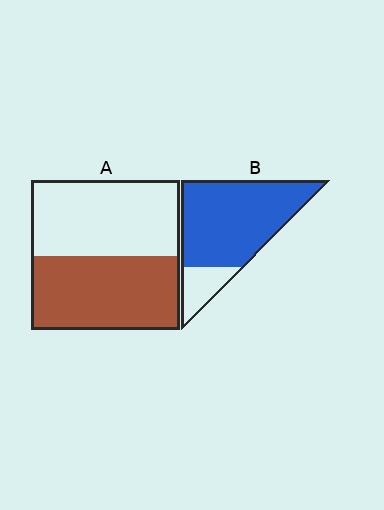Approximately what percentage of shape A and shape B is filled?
A is approximately 50% and B is approximately 80%.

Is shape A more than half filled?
Roughly half.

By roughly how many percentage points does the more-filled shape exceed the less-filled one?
By roughly 35 percentage points (B over A).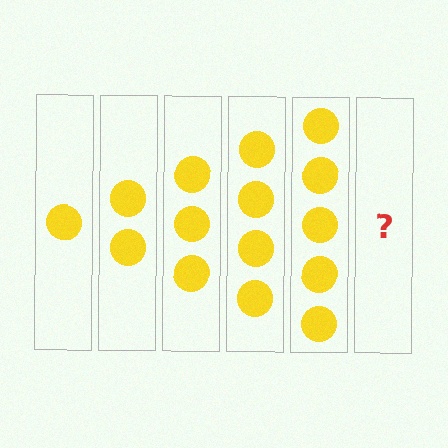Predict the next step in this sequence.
The next step is 6 circles.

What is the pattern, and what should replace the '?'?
The pattern is that each step adds one more circle. The '?' should be 6 circles.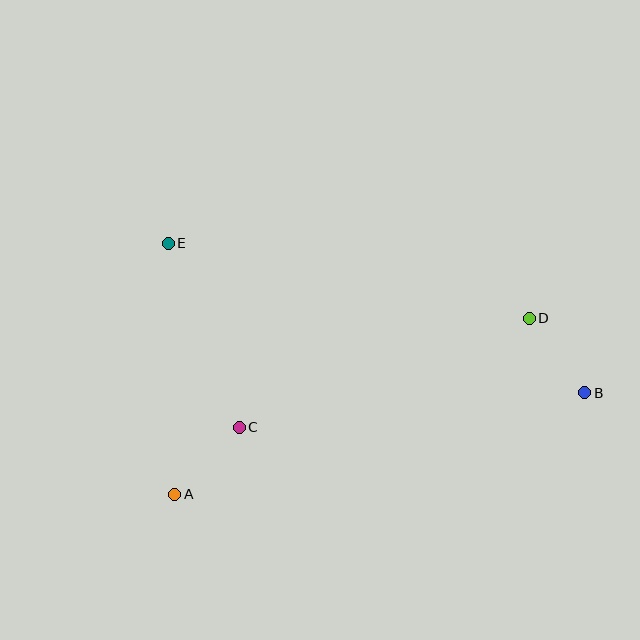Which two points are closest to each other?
Points B and D are closest to each other.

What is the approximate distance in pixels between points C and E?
The distance between C and E is approximately 197 pixels.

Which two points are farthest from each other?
Points B and E are farthest from each other.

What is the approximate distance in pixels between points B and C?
The distance between B and C is approximately 347 pixels.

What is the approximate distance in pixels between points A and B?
The distance between A and B is approximately 422 pixels.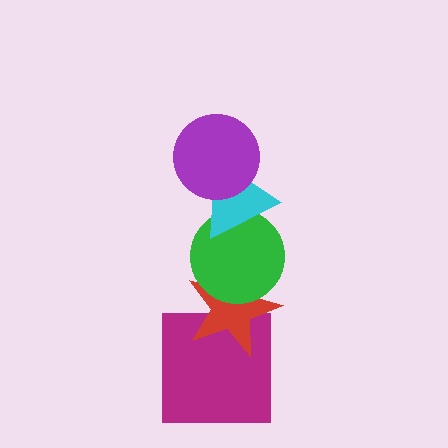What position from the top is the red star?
The red star is 4th from the top.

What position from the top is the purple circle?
The purple circle is 1st from the top.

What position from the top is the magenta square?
The magenta square is 5th from the top.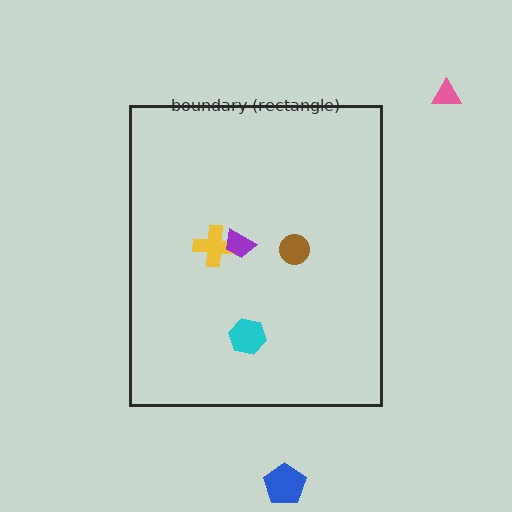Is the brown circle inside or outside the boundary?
Inside.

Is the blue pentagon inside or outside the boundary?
Outside.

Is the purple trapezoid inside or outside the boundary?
Inside.